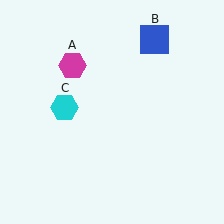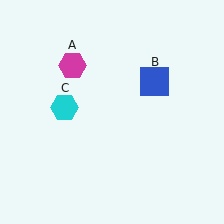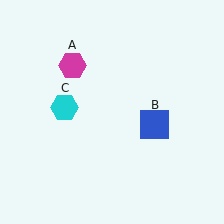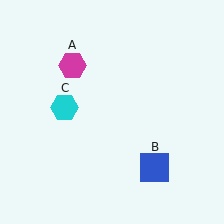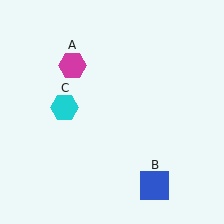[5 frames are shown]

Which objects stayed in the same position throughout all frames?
Magenta hexagon (object A) and cyan hexagon (object C) remained stationary.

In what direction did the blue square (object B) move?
The blue square (object B) moved down.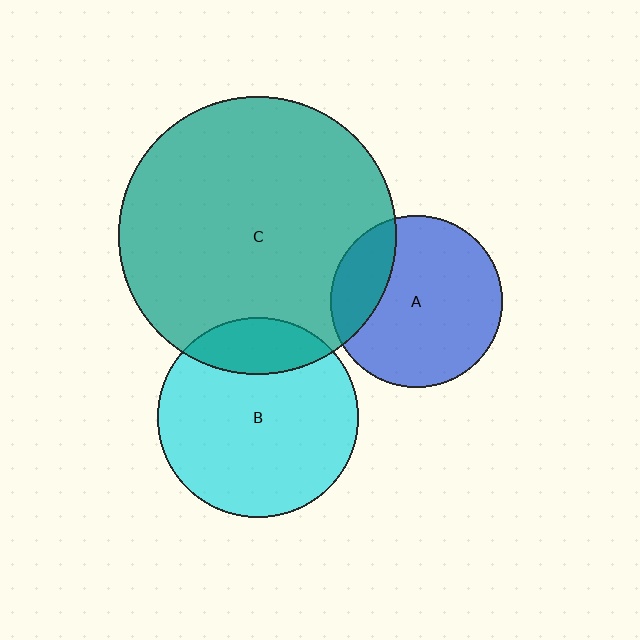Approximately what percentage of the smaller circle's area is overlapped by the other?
Approximately 20%.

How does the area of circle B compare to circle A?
Approximately 1.4 times.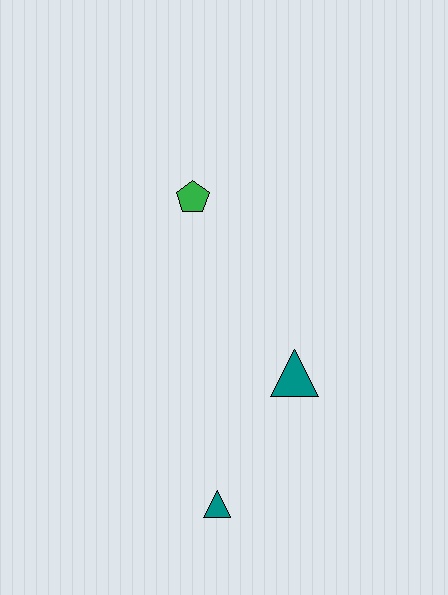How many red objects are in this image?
There are no red objects.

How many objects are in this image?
There are 3 objects.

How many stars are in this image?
There are no stars.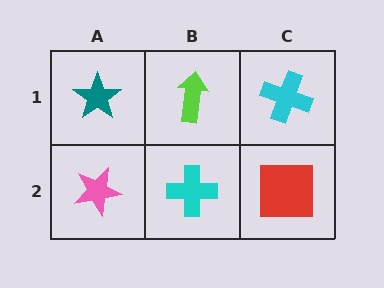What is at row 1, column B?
A lime arrow.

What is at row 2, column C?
A red square.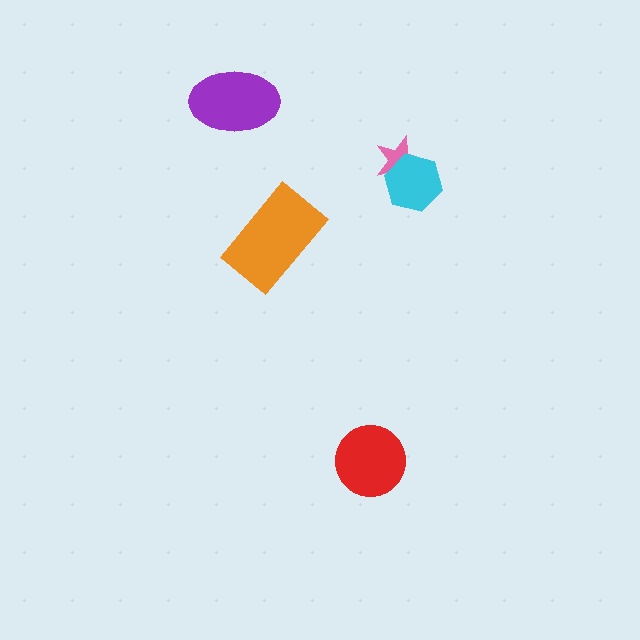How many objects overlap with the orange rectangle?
0 objects overlap with the orange rectangle.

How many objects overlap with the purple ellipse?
0 objects overlap with the purple ellipse.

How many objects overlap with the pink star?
1 object overlaps with the pink star.